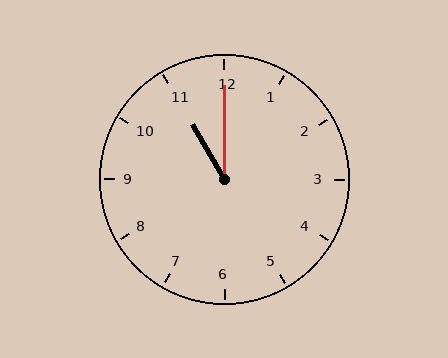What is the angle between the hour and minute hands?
Approximately 30 degrees.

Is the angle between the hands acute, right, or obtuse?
It is acute.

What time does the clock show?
11:00.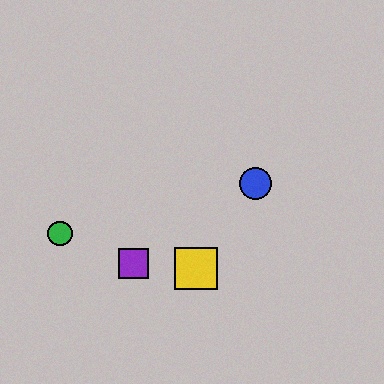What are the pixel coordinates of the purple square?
The purple square is at (133, 264).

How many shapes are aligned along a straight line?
3 shapes (the red circle, the blue circle, the yellow square) are aligned along a straight line.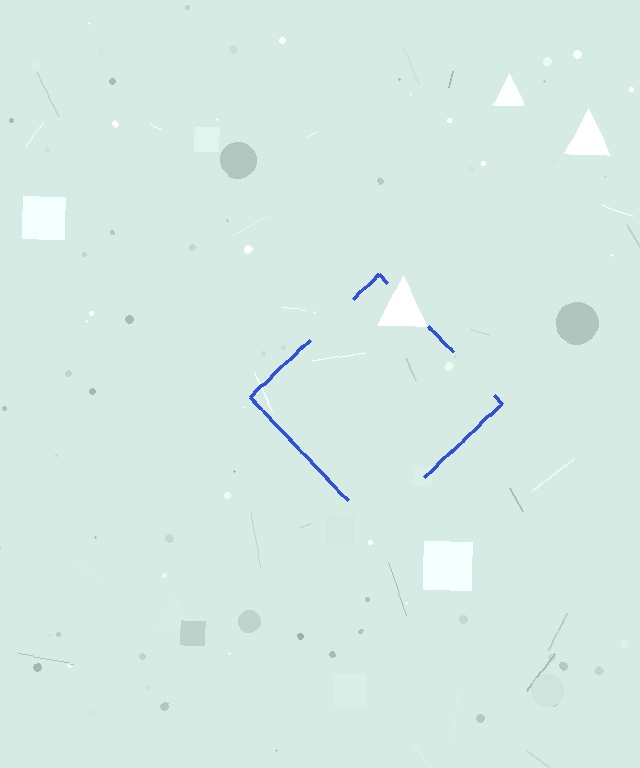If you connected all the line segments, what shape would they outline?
They would outline a diamond.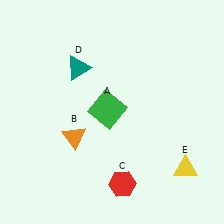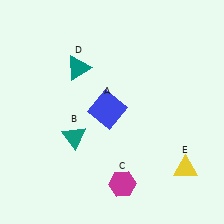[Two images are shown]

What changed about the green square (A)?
In Image 1, A is green. In Image 2, it changed to blue.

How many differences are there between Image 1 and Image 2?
There are 3 differences between the two images.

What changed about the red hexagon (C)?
In Image 1, C is red. In Image 2, it changed to magenta.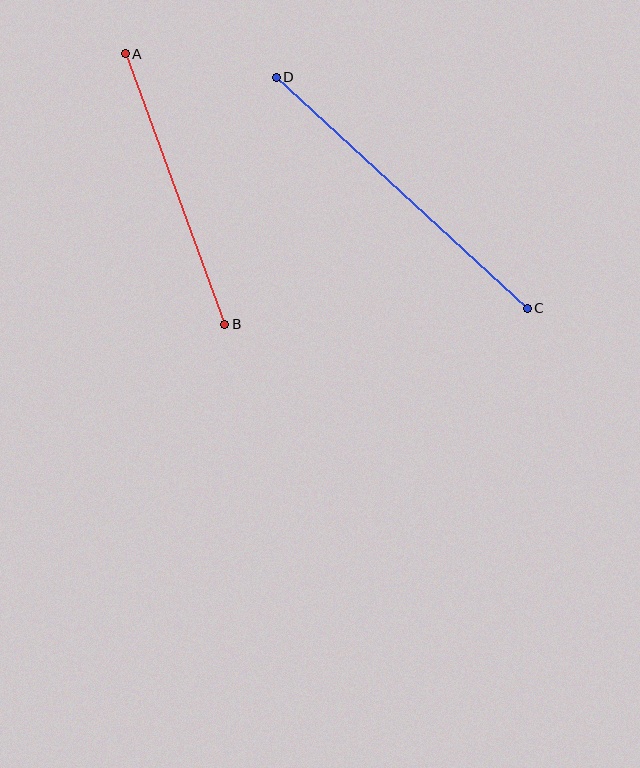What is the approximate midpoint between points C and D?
The midpoint is at approximately (402, 193) pixels.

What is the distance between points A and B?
The distance is approximately 288 pixels.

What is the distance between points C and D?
The distance is approximately 341 pixels.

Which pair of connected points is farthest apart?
Points C and D are farthest apart.